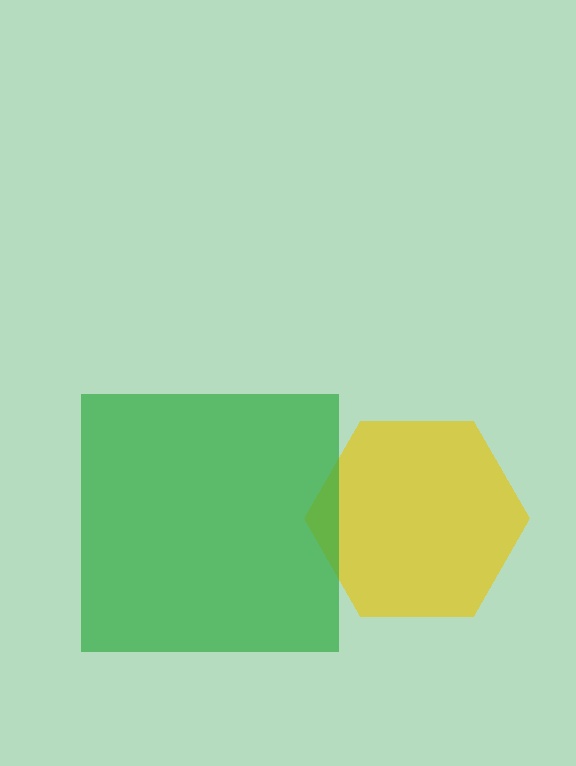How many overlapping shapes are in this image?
There are 2 overlapping shapes in the image.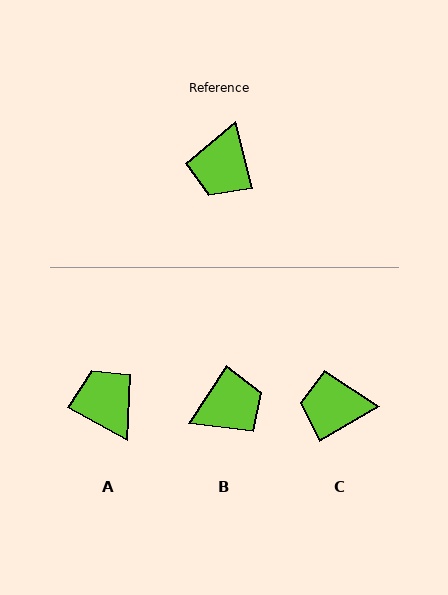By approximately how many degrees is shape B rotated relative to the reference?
Approximately 133 degrees counter-clockwise.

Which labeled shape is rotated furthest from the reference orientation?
B, about 133 degrees away.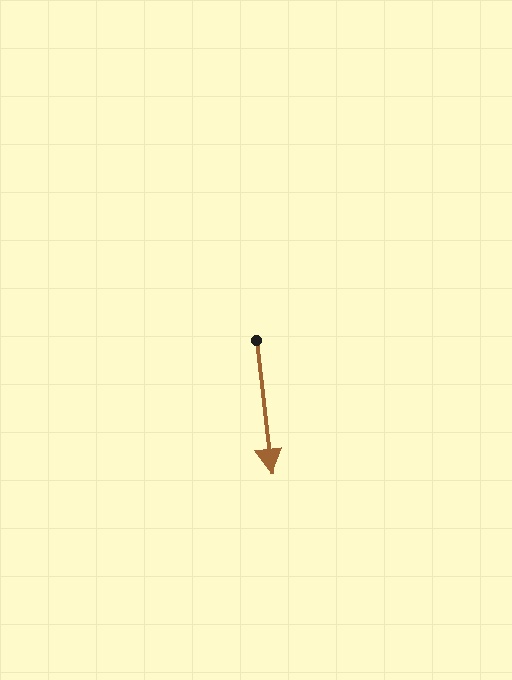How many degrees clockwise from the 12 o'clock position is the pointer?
Approximately 174 degrees.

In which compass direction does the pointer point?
South.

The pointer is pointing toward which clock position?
Roughly 6 o'clock.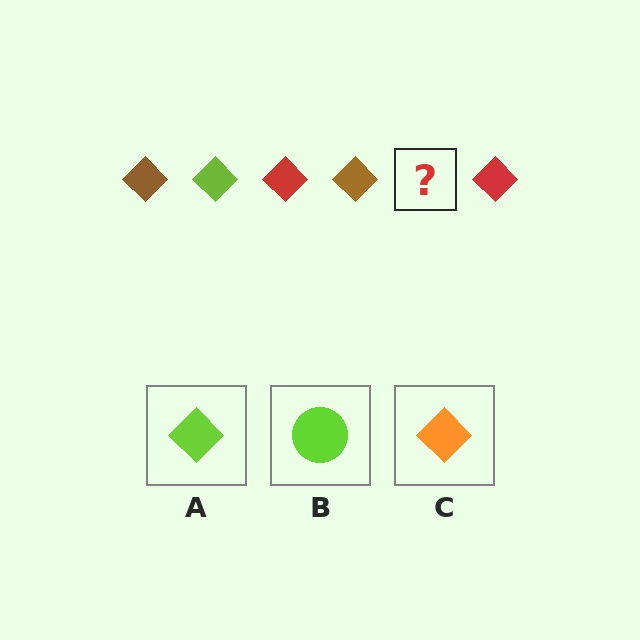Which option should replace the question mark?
Option A.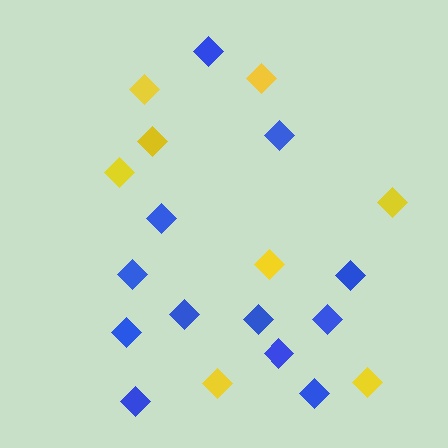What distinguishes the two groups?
There are 2 groups: one group of yellow diamonds (8) and one group of blue diamonds (12).